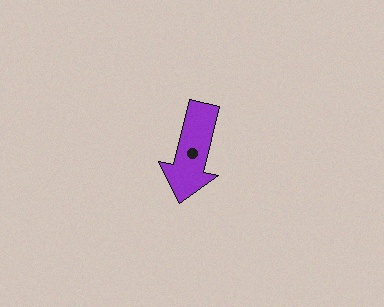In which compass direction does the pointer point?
South.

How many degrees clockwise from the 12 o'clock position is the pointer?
Approximately 194 degrees.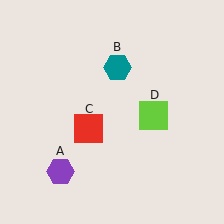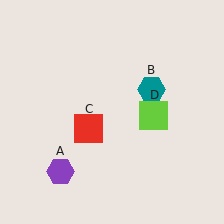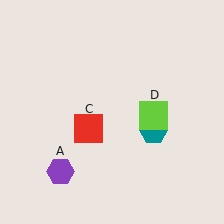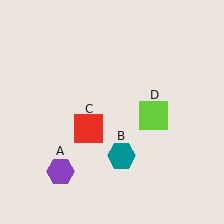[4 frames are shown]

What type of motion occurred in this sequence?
The teal hexagon (object B) rotated clockwise around the center of the scene.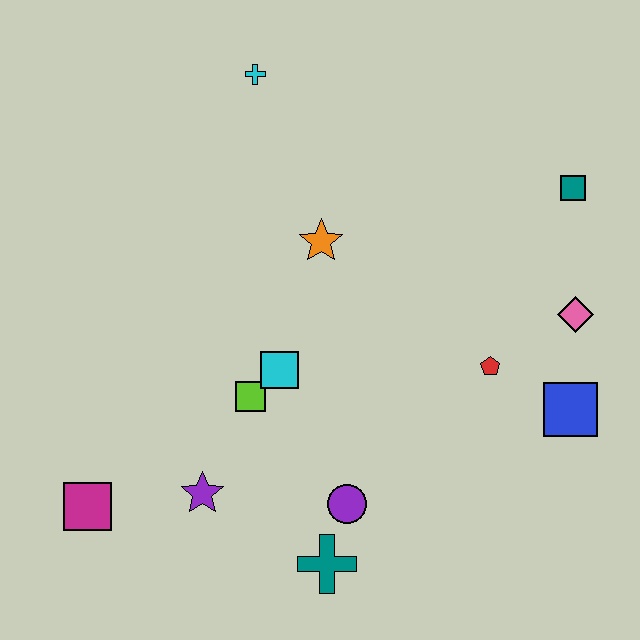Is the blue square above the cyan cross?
No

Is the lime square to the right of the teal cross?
No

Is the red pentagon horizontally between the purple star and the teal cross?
No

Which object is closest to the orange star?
The cyan square is closest to the orange star.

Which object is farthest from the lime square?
The teal square is farthest from the lime square.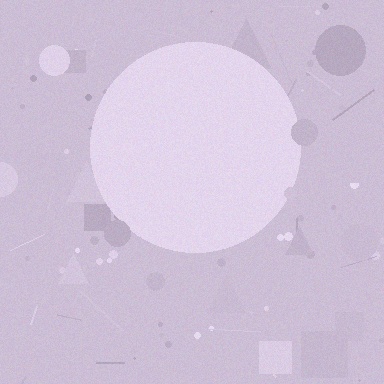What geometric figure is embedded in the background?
A circle is embedded in the background.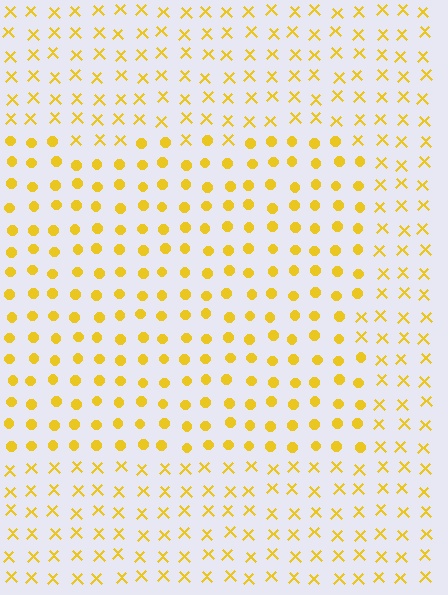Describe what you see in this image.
The image is filled with small yellow elements arranged in a uniform grid. A rectangle-shaped region contains circles, while the surrounding area contains X marks. The boundary is defined purely by the change in element shape.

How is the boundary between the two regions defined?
The boundary is defined by a change in element shape: circles inside vs. X marks outside. All elements share the same color and spacing.